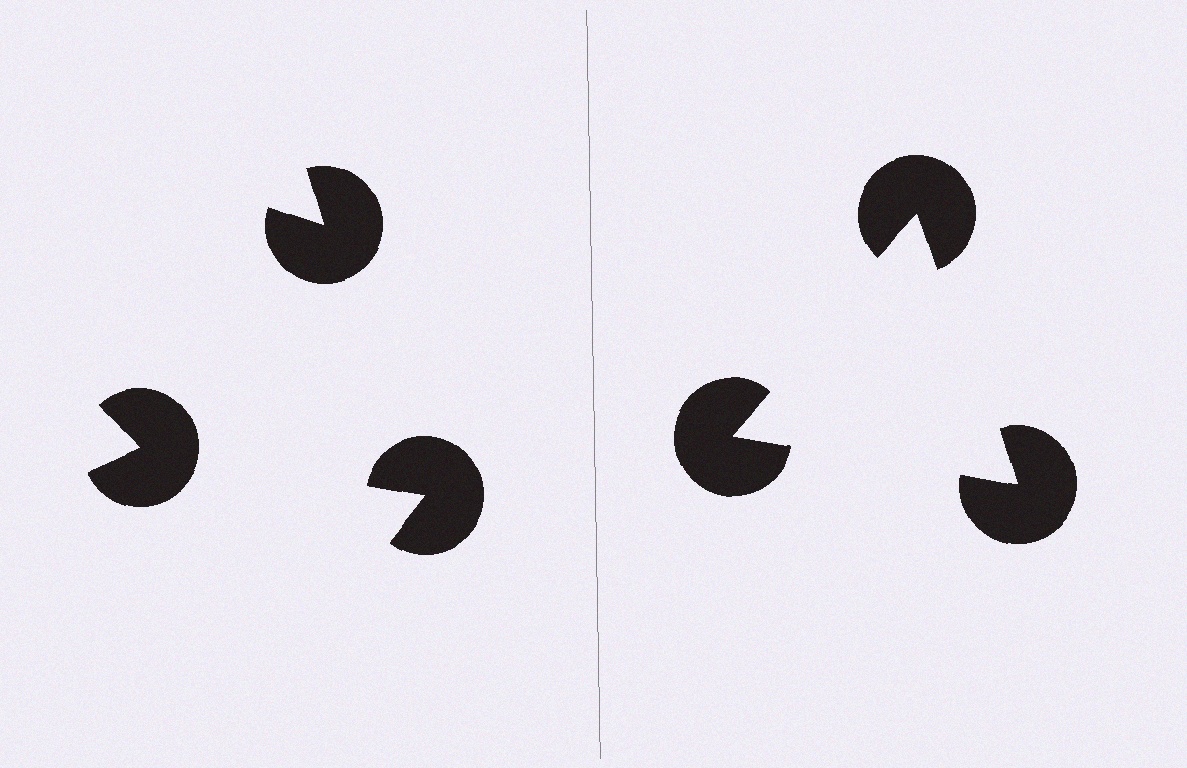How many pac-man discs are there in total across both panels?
6 — 3 on each side.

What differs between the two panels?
The pac-man discs are positioned identically on both sides; only the wedge orientations differ. On the right they align to a triangle; on the left they are misaligned.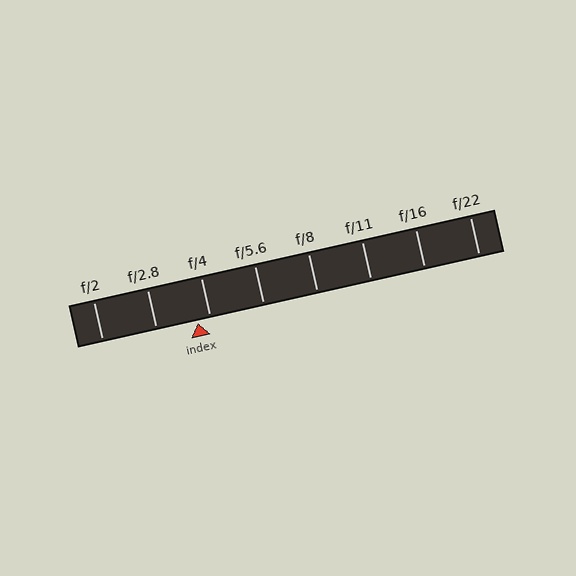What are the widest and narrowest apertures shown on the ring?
The widest aperture shown is f/2 and the narrowest is f/22.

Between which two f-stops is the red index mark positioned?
The index mark is between f/2.8 and f/4.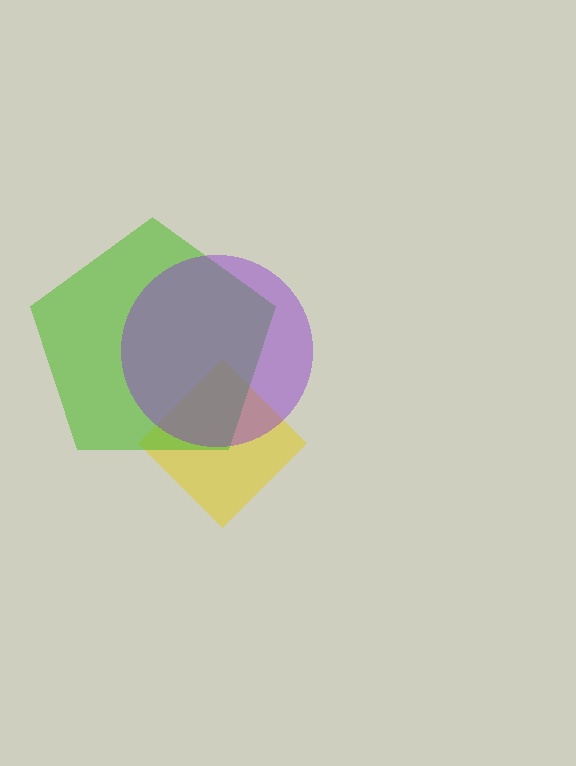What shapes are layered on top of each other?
The layered shapes are: a yellow diamond, a lime pentagon, a purple circle.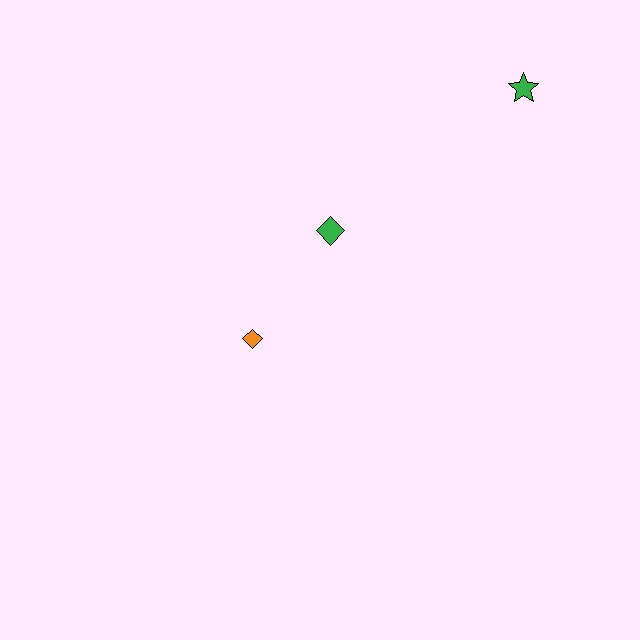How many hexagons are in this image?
There are no hexagons.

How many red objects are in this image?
There are no red objects.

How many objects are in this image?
There are 3 objects.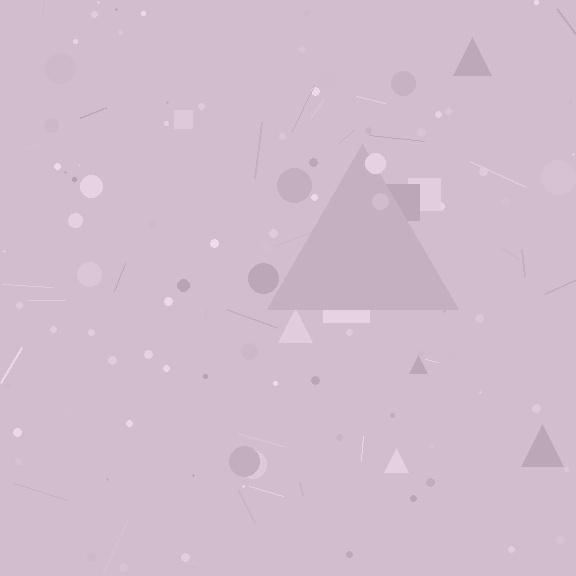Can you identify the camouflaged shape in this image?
The camouflaged shape is a triangle.